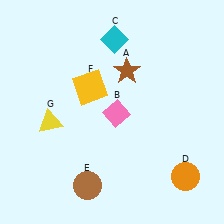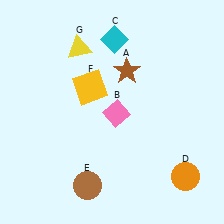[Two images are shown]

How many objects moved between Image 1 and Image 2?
1 object moved between the two images.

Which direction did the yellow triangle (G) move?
The yellow triangle (G) moved up.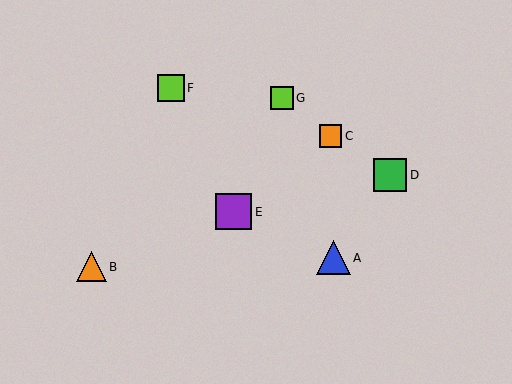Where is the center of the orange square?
The center of the orange square is at (330, 136).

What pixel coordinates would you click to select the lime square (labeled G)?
Click at (282, 98) to select the lime square G.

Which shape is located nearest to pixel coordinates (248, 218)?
The purple square (labeled E) at (234, 212) is nearest to that location.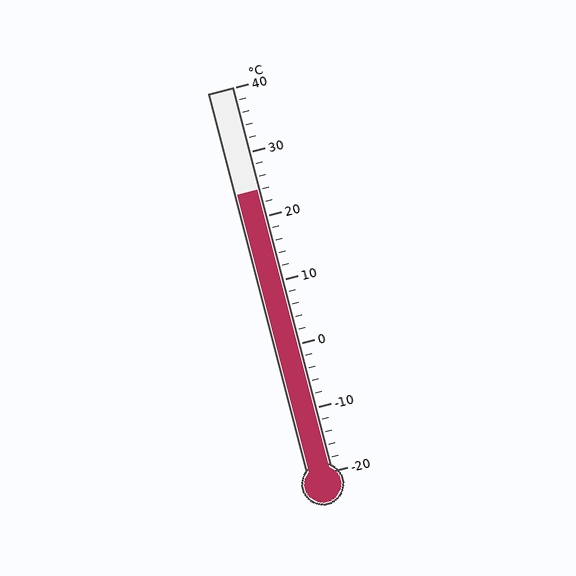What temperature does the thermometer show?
The thermometer shows approximately 24°C.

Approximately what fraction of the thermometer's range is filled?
The thermometer is filled to approximately 75% of its range.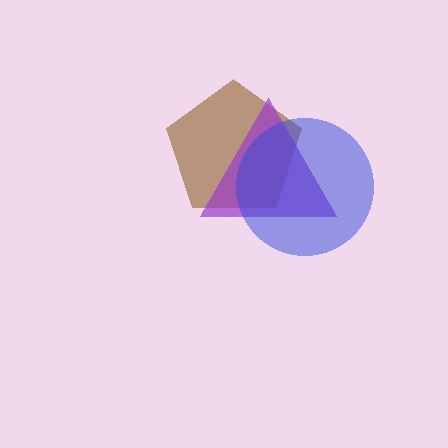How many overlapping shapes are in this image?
There are 3 overlapping shapes in the image.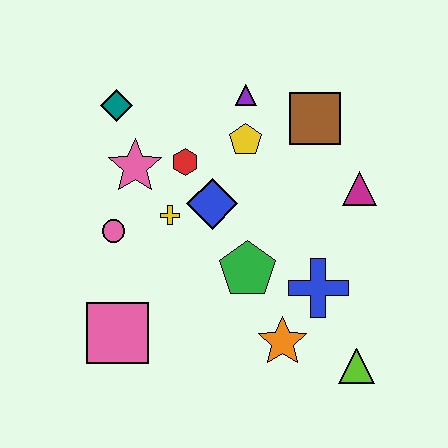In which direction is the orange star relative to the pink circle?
The orange star is to the right of the pink circle.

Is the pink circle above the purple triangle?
No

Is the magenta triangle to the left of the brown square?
No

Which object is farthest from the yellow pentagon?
The lime triangle is farthest from the yellow pentagon.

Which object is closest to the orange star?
The blue cross is closest to the orange star.